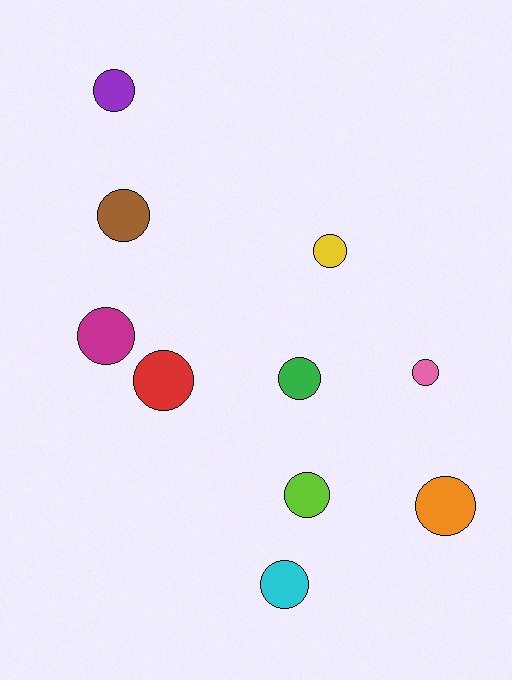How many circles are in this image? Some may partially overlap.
There are 10 circles.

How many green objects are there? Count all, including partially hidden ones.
There is 1 green object.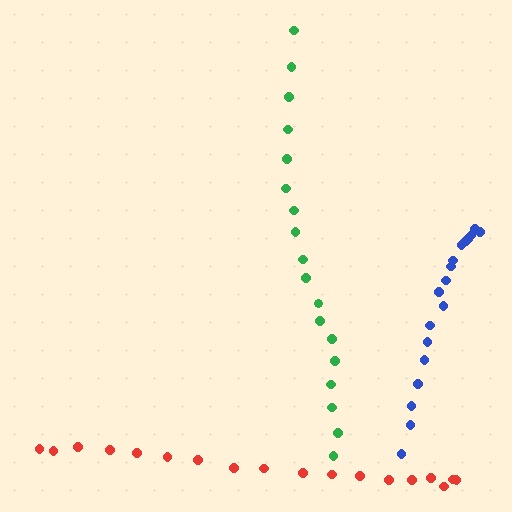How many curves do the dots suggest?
There are 3 distinct paths.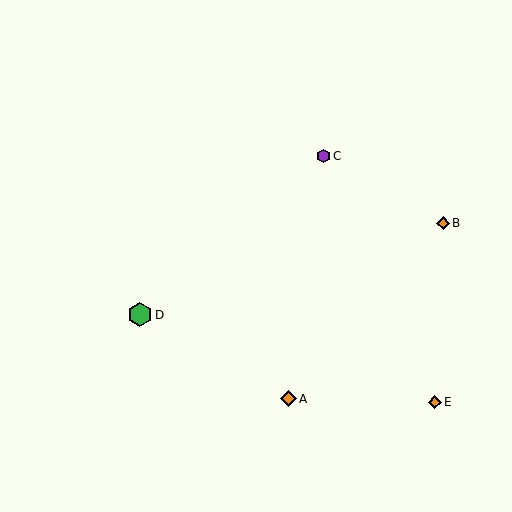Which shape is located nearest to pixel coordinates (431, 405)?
The orange diamond (labeled E) at (435, 402) is nearest to that location.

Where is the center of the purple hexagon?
The center of the purple hexagon is at (323, 156).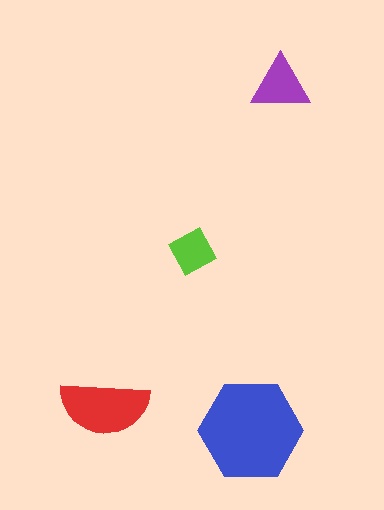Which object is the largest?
The blue hexagon.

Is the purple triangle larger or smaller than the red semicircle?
Smaller.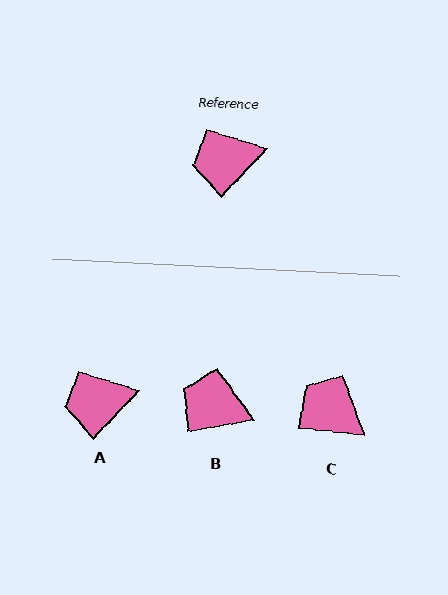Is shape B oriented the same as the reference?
No, it is off by about 37 degrees.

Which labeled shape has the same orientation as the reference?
A.